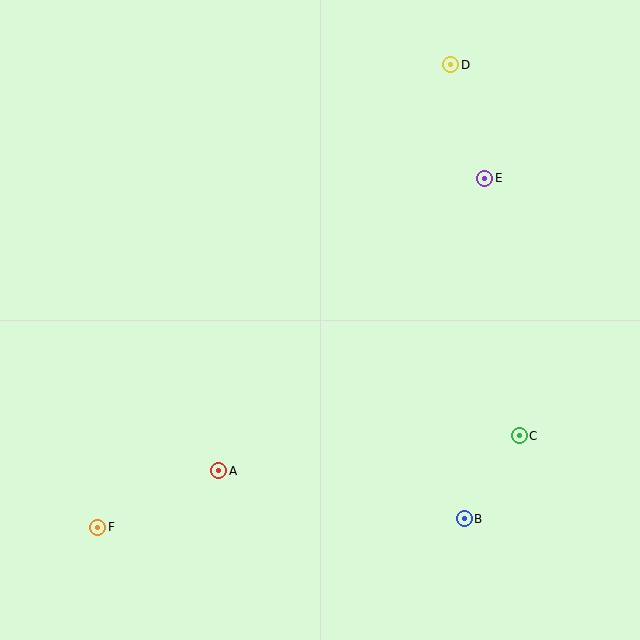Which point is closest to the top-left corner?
Point D is closest to the top-left corner.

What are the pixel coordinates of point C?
Point C is at (519, 436).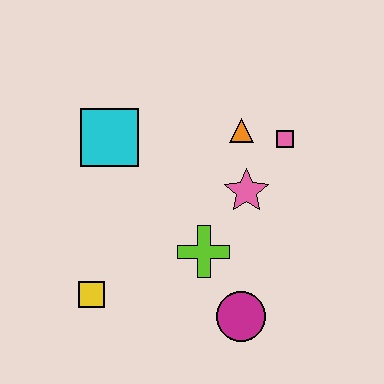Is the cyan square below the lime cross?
No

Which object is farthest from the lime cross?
The cyan square is farthest from the lime cross.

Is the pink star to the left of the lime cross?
No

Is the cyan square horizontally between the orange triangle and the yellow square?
Yes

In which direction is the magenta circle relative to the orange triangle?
The magenta circle is below the orange triangle.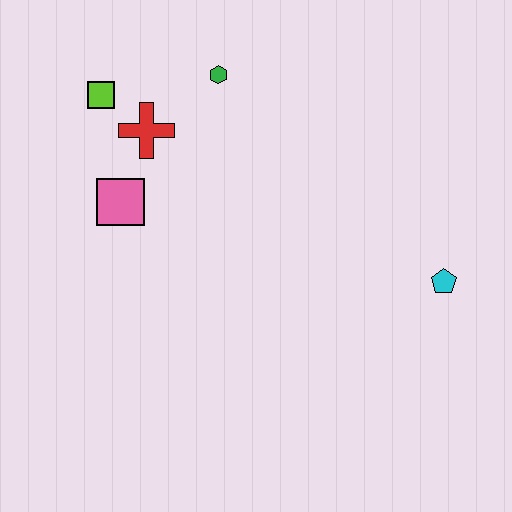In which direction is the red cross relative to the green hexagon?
The red cross is to the left of the green hexagon.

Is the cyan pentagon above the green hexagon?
No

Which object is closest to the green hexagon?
The red cross is closest to the green hexagon.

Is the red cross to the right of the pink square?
Yes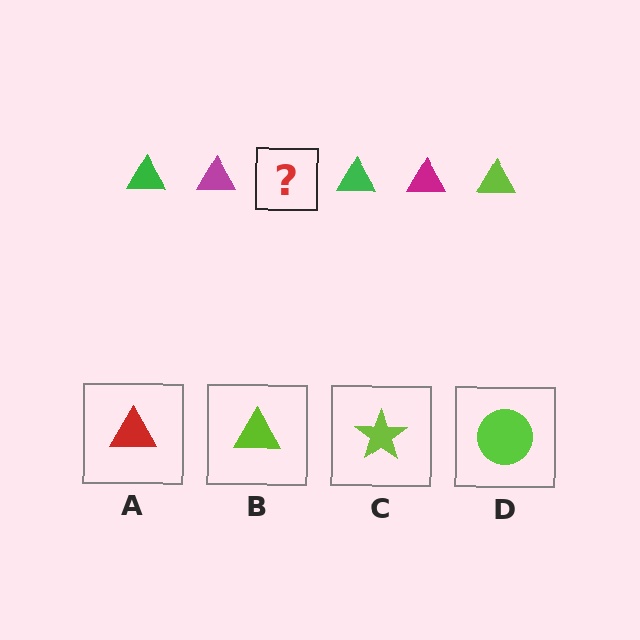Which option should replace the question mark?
Option B.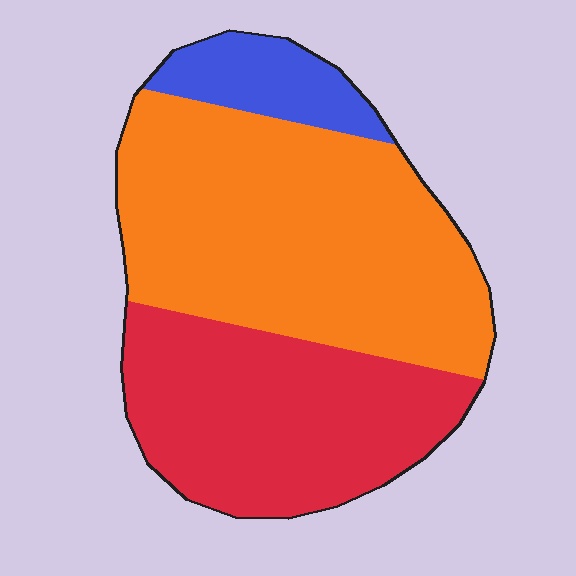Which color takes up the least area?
Blue, at roughly 10%.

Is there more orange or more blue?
Orange.